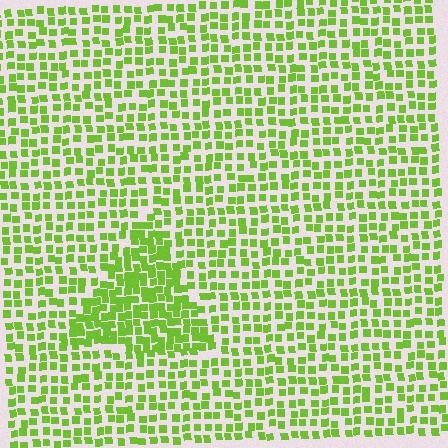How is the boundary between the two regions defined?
The boundary is defined by a change in element density (approximately 1.8x ratio). All elements are the same color, size, and shape.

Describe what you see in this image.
The image contains small lime elements arranged at two different densities. A triangle-shaped region is visible where the elements are more densely packed than the surrounding area.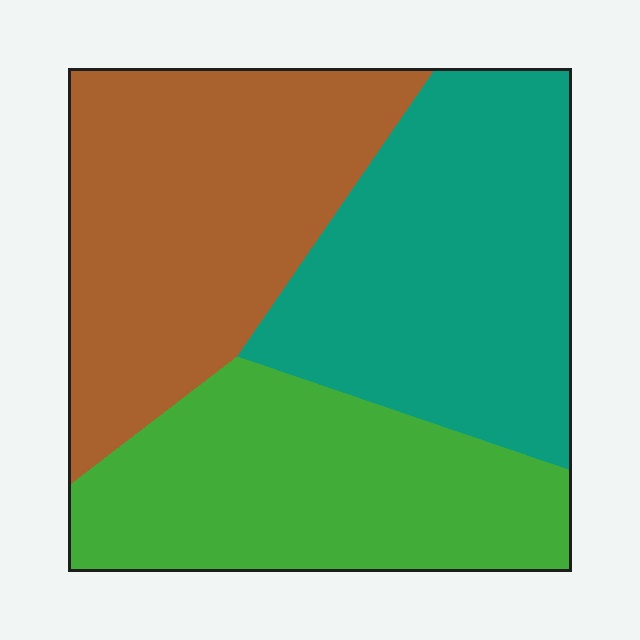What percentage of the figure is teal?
Teal takes up between a quarter and a half of the figure.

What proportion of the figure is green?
Green takes up about one third (1/3) of the figure.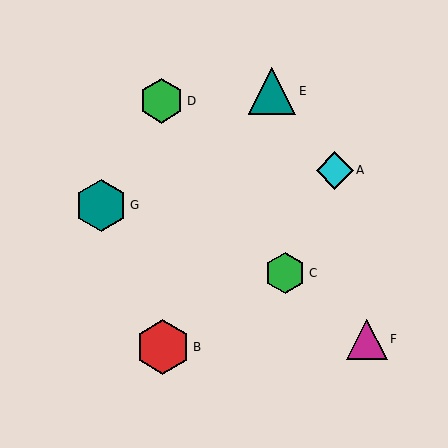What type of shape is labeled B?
Shape B is a red hexagon.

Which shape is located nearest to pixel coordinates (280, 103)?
The teal triangle (labeled E) at (272, 91) is nearest to that location.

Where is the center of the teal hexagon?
The center of the teal hexagon is at (101, 205).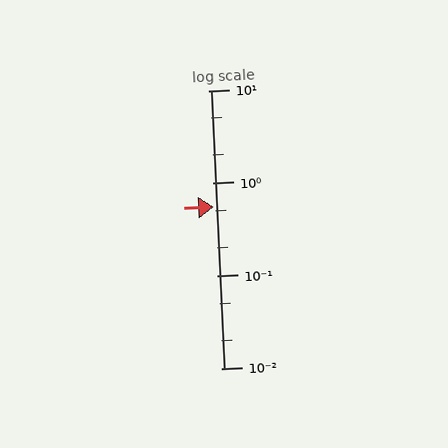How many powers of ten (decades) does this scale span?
The scale spans 3 decades, from 0.01 to 10.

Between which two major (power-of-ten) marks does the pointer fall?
The pointer is between 0.1 and 1.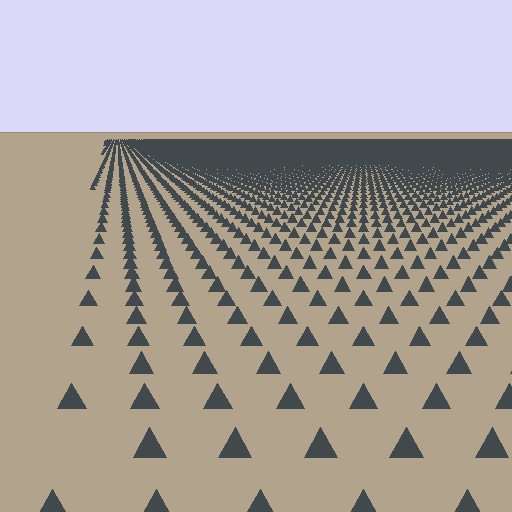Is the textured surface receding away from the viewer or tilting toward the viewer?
The surface is receding away from the viewer. Texture elements get smaller and denser toward the top.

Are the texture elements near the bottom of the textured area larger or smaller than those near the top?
Larger. Near the bottom, elements are closer to the viewer and appear at a bigger on-screen size.